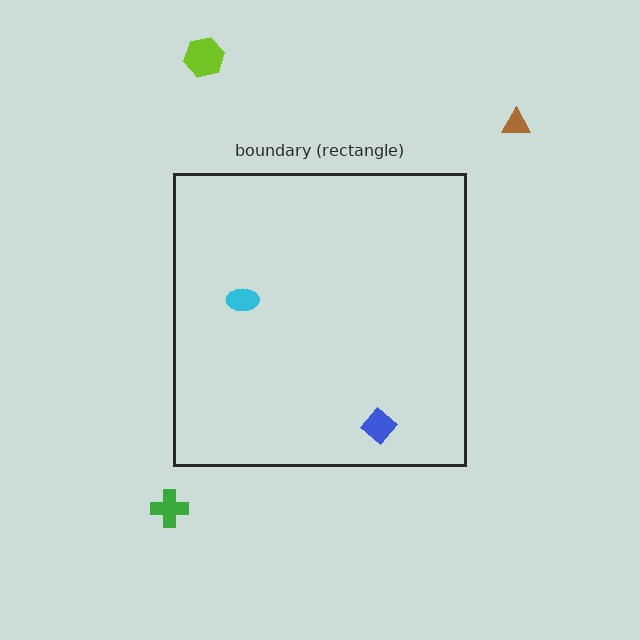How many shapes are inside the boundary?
2 inside, 3 outside.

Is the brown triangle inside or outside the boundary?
Outside.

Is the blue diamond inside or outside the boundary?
Inside.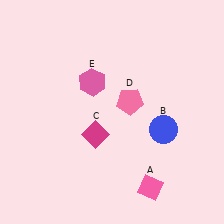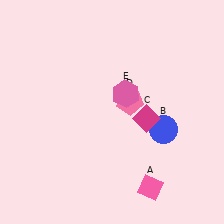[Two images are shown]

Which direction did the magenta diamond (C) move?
The magenta diamond (C) moved right.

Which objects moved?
The objects that moved are: the magenta diamond (C), the pink hexagon (E).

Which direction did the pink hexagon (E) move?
The pink hexagon (E) moved right.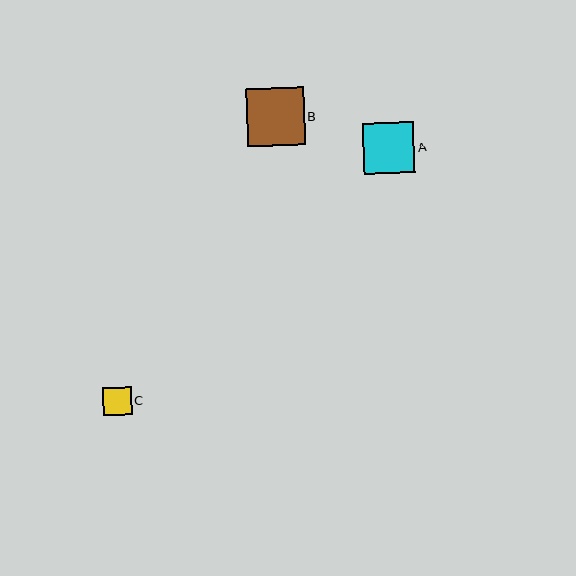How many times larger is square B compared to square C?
Square B is approximately 2.0 times the size of square C.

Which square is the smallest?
Square C is the smallest with a size of approximately 28 pixels.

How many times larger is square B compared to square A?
Square B is approximately 1.1 times the size of square A.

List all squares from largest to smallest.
From largest to smallest: B, A, C.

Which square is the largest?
Square B is the largest with a size of approximately 58 pixels.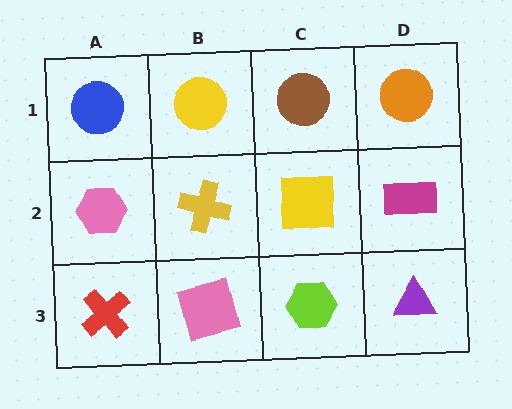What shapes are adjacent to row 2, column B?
A yellow circle (row 1, column B), a pink square (row 3, column B), a pink hexagon (row 2, column A), a yellow square (row 2, column C).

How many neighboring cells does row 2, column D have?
3.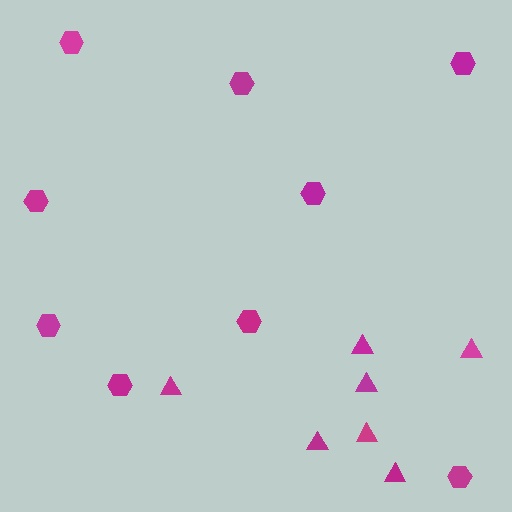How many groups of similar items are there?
There are 2 groups: one group of triangles (7) and one group of hexagons (9).